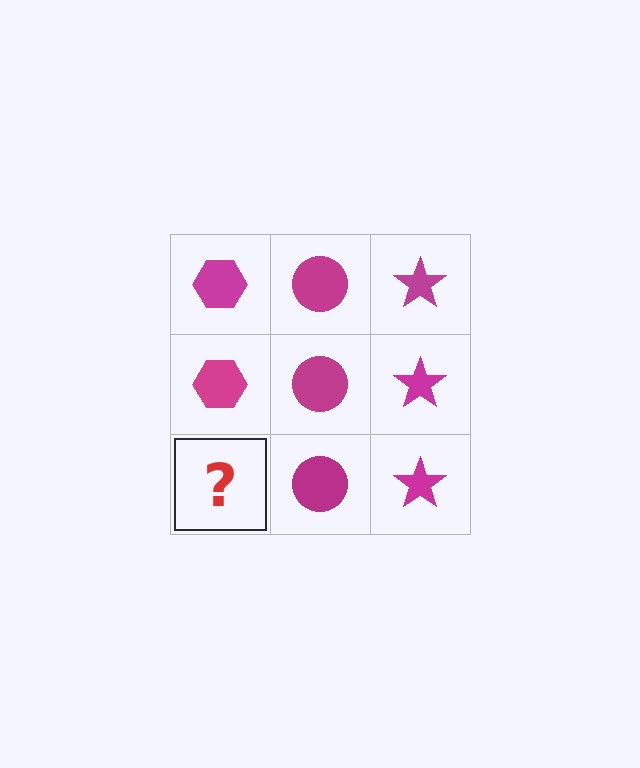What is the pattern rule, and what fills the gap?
The rule is that each column has a consistent shape. The gap should be filled with a magenta hexagon.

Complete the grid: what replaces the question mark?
The question mark should be replaced with a magenta hexagon.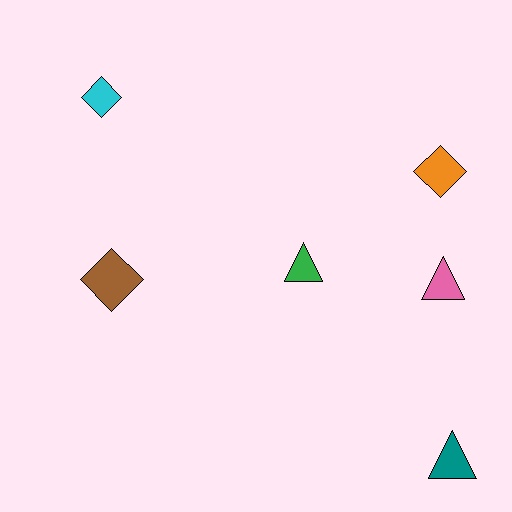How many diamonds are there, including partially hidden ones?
There are 3 diamonds.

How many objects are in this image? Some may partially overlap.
There are 6 objects.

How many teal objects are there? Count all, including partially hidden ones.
There is 1 teal object.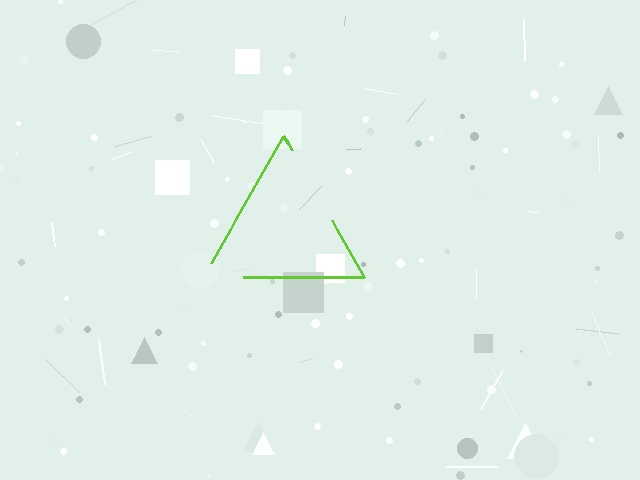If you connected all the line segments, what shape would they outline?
They would outline a triangle.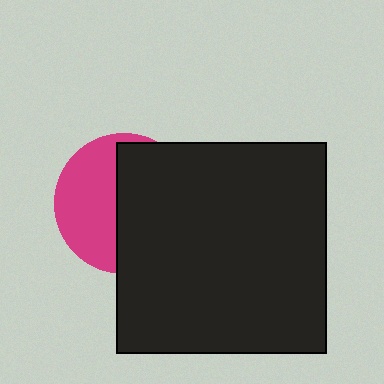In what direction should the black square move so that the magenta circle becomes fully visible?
The black square should move right. That is the shortest direction to clear the overlap and leave the magenta circle fully visible.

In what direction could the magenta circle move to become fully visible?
The magenta circle could move left. That would shift it out from behind the black square entirely.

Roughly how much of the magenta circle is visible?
A small part of it is visible (roughly 44%).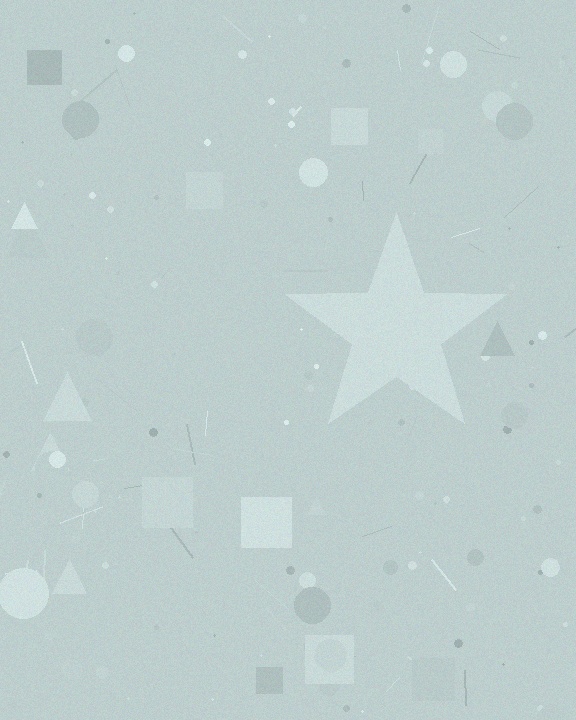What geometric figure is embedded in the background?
A star is embedded in the background.